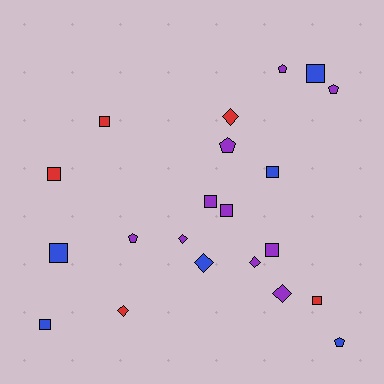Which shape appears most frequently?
Square, with 10 objects.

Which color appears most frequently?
Purple, with 10 objects.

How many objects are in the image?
There are 21 objects.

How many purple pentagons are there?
There are 4 purple pentagons.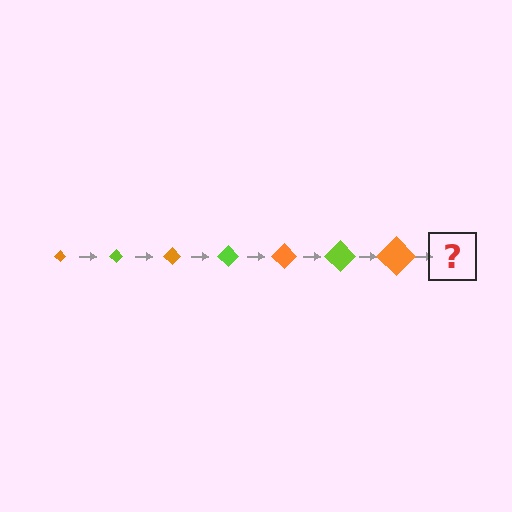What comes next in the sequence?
The next element should be a lime diamond, larger than the previous one.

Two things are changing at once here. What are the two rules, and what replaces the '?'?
The two rules are that the diamond grows larger each step and the color cycles through orange and lime. The '?' should be a lime diamond, larger than the previous one.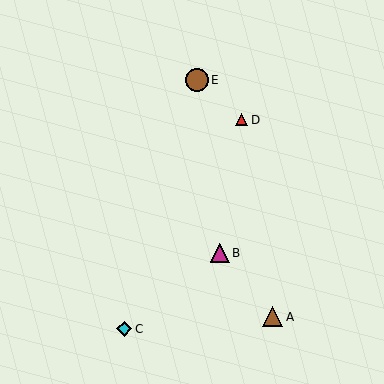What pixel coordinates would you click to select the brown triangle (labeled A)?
Click at (273, 317) to select the brown triangle A.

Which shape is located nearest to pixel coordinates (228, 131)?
The red triangle (labeled D) at (242, 120) is nearest to that location.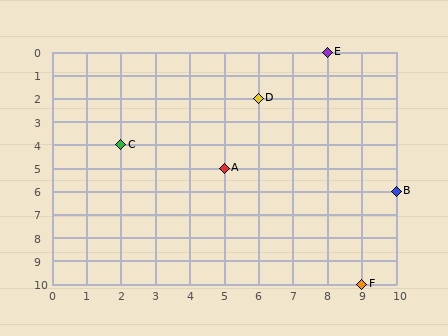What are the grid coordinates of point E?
Point E is at grid coordinates (8, 0).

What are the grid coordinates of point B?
Point B is at grid coordinates (10, 6).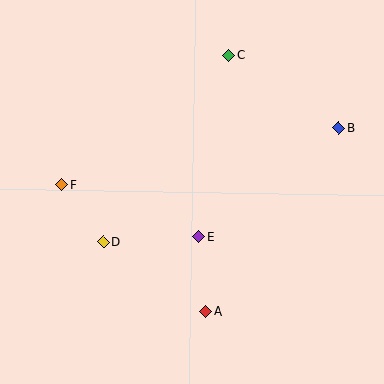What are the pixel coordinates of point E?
Point E is at (199, 237).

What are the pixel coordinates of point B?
Point B is at (339, 128).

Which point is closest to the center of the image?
Point E at (199, 237) is closest to the center.